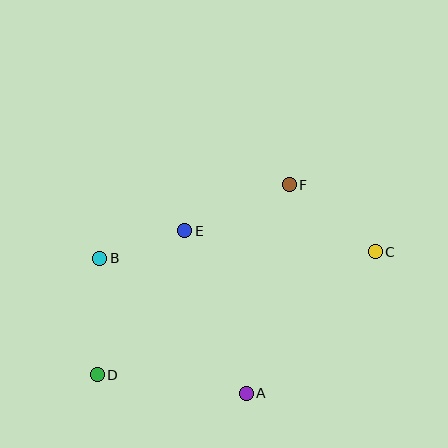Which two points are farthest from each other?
Points C and D are farthest from each other.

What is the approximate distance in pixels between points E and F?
The distance between E and F is approximately 115 pixels.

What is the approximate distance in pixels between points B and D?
The distance between B and D is approximately 116 pixels.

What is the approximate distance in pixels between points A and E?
The distance between A and E is approximately 174 pixels.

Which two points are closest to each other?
Points B and E are closest to each other.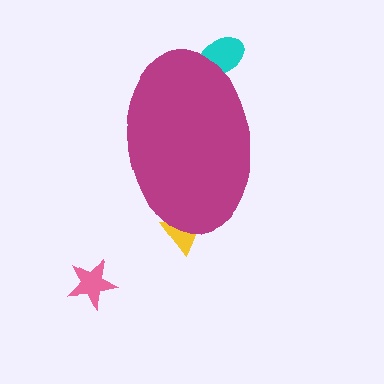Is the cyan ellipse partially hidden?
Yes, the cyan ellipse is partially hidden behind the magenta ellipse.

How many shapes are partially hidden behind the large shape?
2 shapes are partially hidden.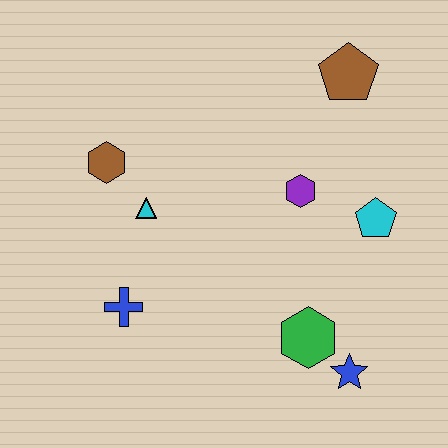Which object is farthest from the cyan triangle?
The blue star is farthest from the cyan triangle.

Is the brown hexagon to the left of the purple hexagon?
Yes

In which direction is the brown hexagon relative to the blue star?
The brown hexagon is to the left of the blue star.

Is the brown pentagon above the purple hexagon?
Yes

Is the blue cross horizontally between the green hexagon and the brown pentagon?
No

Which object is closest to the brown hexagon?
The cyan triangle is closest to the brown hexagon.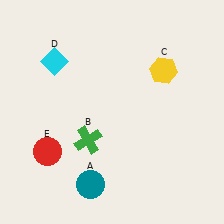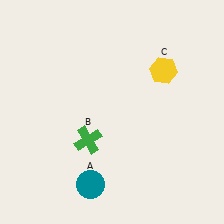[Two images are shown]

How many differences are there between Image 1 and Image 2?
There are 2 differences between the two images.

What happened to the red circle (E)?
The red circle (E) was removed in Image 2. It was in the bottom-left area of Image 1.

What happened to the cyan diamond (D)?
The cyan diamond (D) was removed in Image 2. It was in the top-left area of Image 1.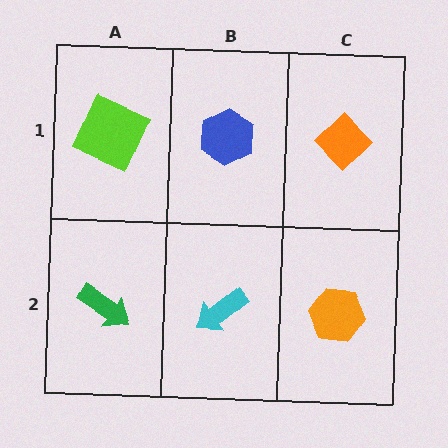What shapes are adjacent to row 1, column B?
A cyan arrow (row 2, column B), a lime square (row 1, column A), an orange diamond (row 1, column C).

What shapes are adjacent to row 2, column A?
A lime square (row 1, column A), a cyan arrow (row 2, column B).